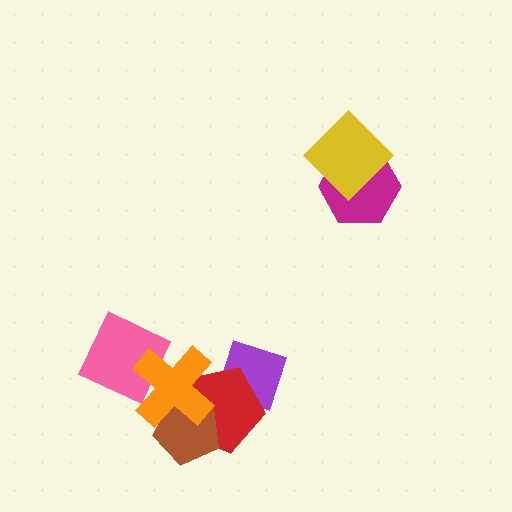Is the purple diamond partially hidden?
Yes, it is partially covered by another shape.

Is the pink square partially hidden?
Yes, it is partially covered by another shape.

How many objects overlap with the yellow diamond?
1 object overlaps with the yellow diamond.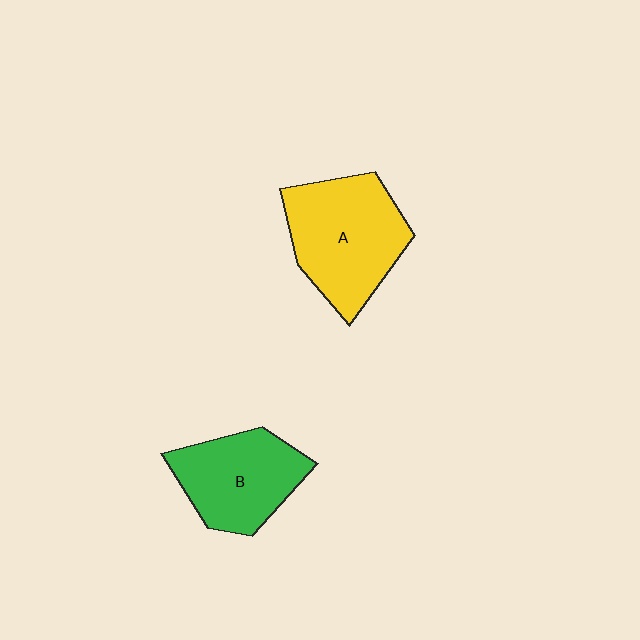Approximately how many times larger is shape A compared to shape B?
Approximately 1.2 times.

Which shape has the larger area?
Shape A (yellow).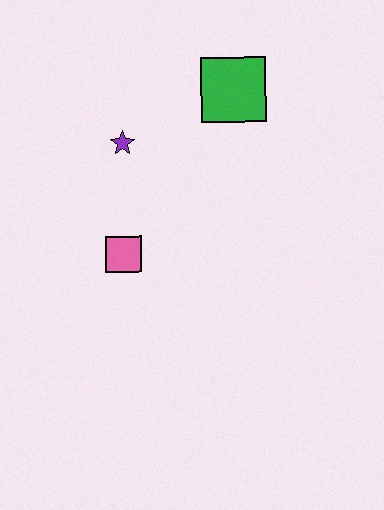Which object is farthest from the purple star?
The green square is farthest from the purple star.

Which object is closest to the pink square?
The purple star is closest to the pink square.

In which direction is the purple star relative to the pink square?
The purple star is above the pink square.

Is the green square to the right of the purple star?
Yes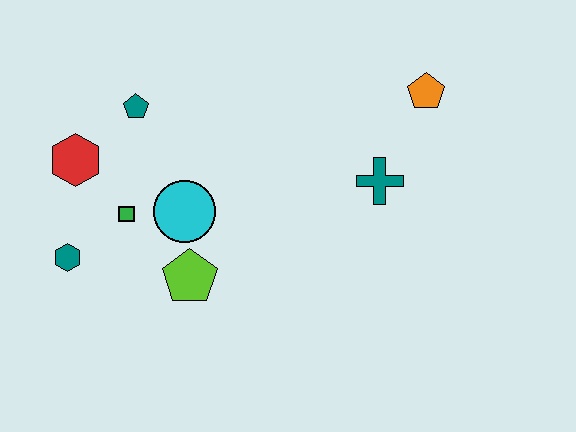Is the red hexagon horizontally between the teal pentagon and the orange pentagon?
No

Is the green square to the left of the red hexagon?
No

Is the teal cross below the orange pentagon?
Yes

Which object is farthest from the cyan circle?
The orange pentagon is farthest from the cyan circle.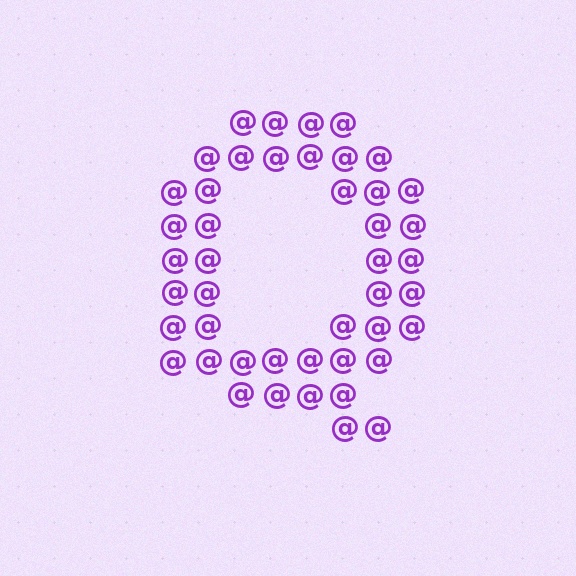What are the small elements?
The small elements are at signs.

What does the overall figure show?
The overall figure shows the letter Q.